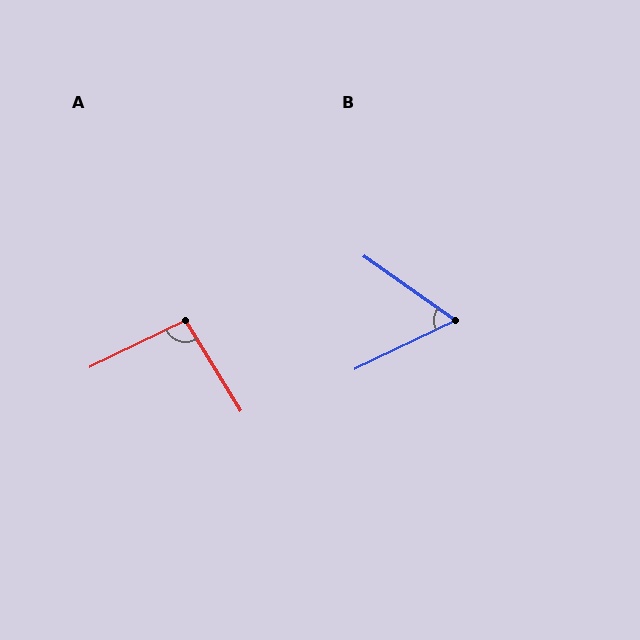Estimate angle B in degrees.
Approximately 61 degrees.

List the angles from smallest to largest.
B (61°), A (96°).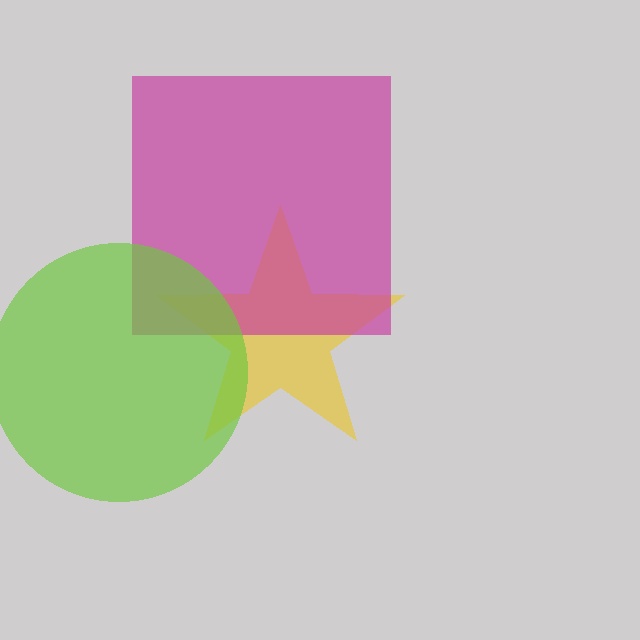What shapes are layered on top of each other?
The layered shapes are: a yellow star, a magenta square, a lime circle.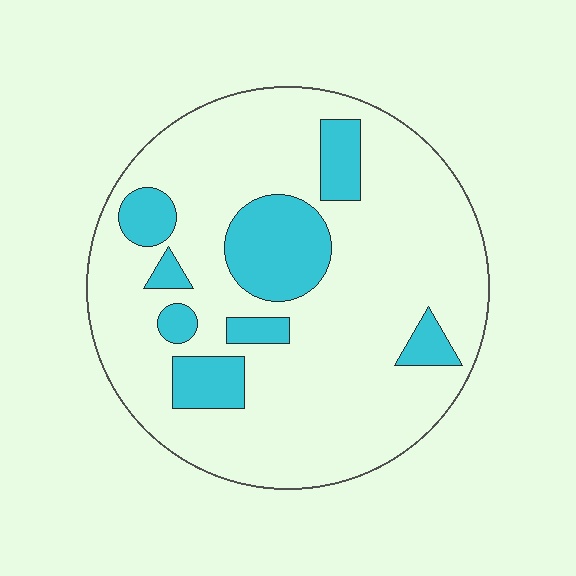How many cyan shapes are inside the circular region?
8.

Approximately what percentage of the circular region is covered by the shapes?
Approximately 20%.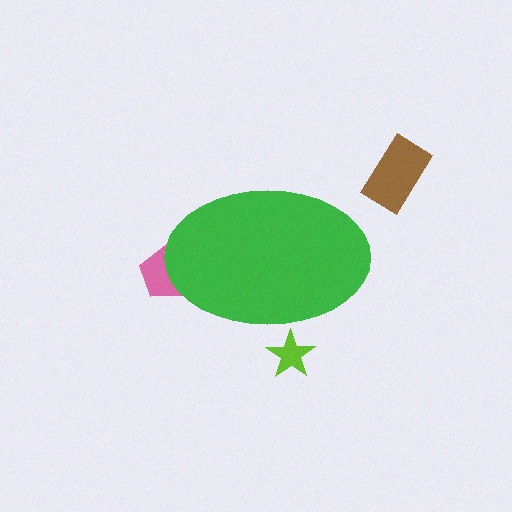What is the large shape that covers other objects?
A green ellipse.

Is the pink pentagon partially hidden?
Yes, the pink pentagon is partially hidden behind the green ellipse.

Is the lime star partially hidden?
Yes, the lime star is partially hidden behind the green ellipse.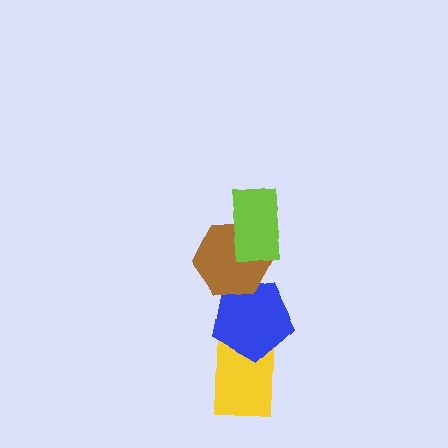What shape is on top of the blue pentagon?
The brown hexagon is on top of the blue pentagon.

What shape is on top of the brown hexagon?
The lime rectangle is on top of the brown hexagon.